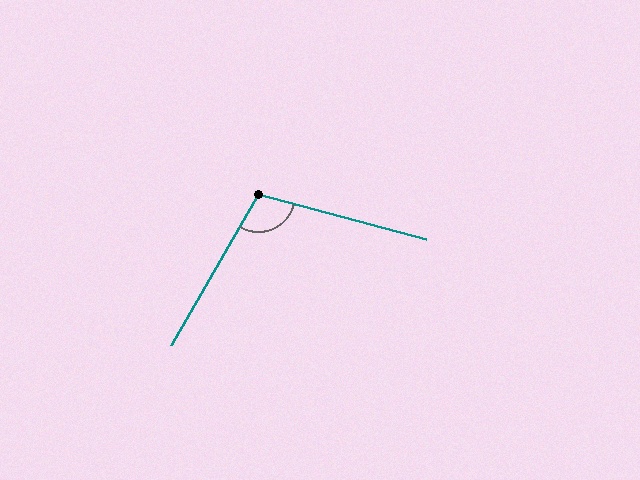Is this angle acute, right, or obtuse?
It is obtuse.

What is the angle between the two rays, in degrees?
Approximately 105 degrees.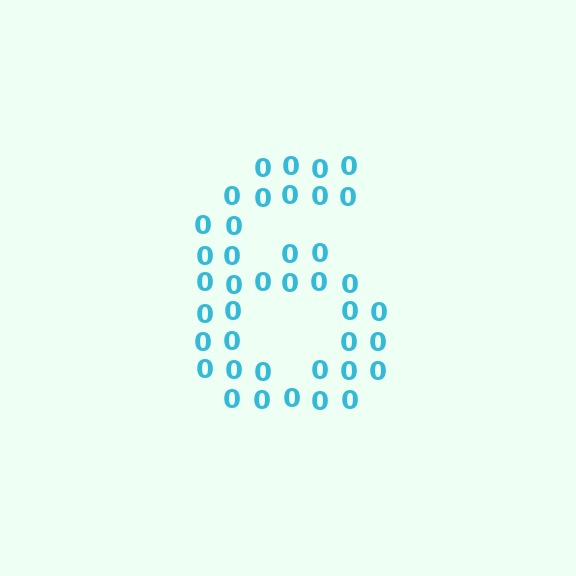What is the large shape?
The large shape is the digit 6.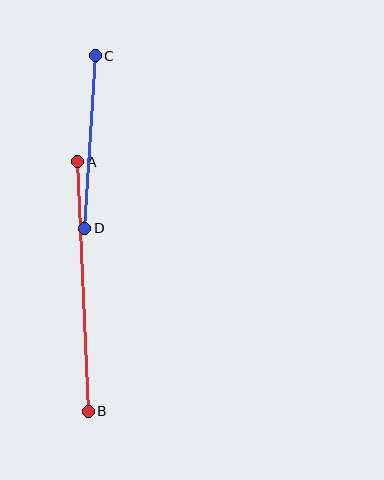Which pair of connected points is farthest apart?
Points A and B are farthest apart.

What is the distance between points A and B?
The distance is approximately 250 pixels.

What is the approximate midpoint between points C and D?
The midpoint is at approximately (90, 142) pixels.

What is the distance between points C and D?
The distance is approximately 173 pixels.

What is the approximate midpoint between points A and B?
The midpoint is at approximately (83, 287) pixels.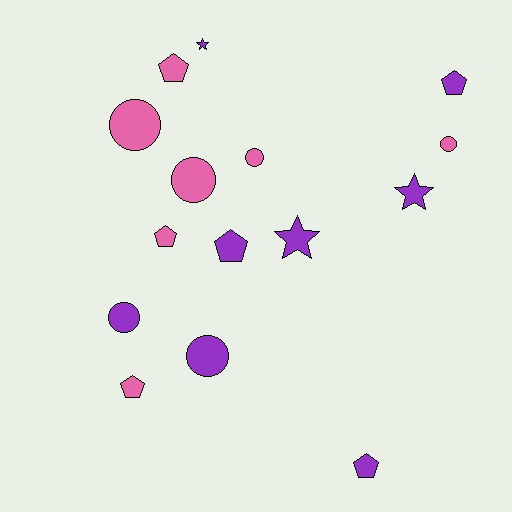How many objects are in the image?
There are 15 objects.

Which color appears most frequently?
Purple, with 8 objects.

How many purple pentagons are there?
There are 3 purple pentagons.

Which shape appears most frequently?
Circle, with 6 objects.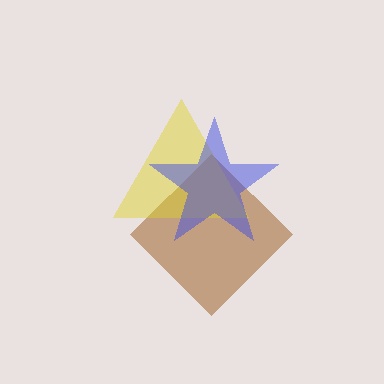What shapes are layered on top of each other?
The layered shapes are: a brown diamond, a yellow triangle, a blue star.